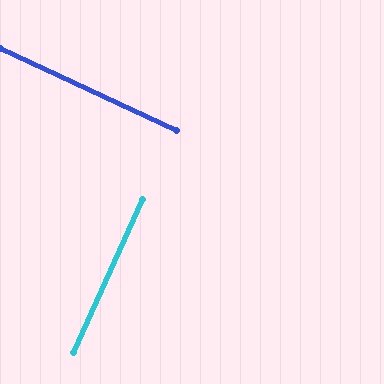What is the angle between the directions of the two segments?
Approximately 89 degrees.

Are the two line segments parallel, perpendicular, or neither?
Perpendicular — they meet at approximately 89°.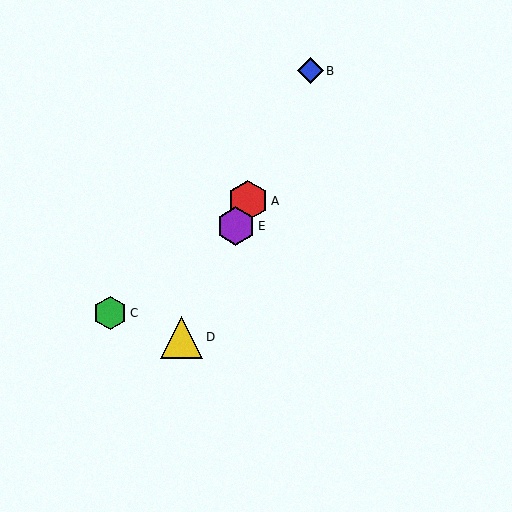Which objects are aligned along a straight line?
Objects A, B, D, E are aligned along a straight line.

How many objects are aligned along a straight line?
4 objects (A, B, D, E) are aligned along a straight line.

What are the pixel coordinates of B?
Object B is at (310, 71).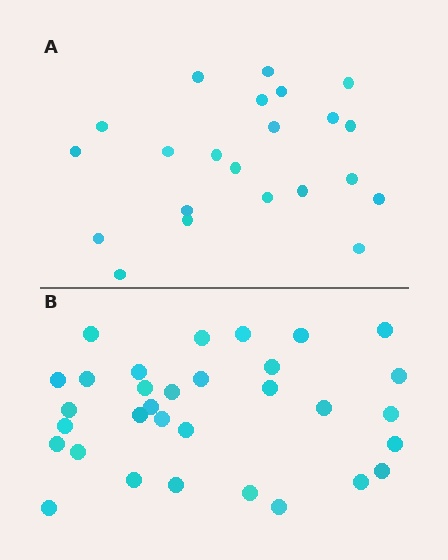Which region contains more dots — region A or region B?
Region B (the bottom region) has more dots.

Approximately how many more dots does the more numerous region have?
Region B has roughly 10 or so more dots than region A.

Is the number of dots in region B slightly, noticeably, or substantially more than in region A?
Region B has substantially more. The ratio is roughly 1.5 to 1.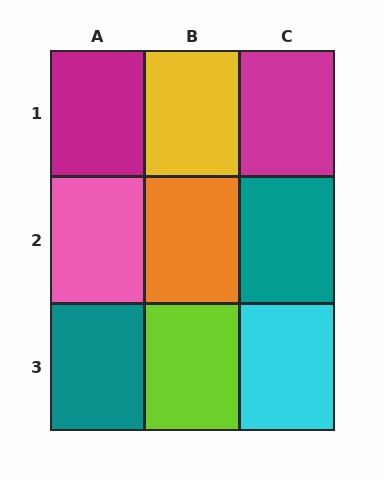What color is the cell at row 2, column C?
Teal.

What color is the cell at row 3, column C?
Cyan.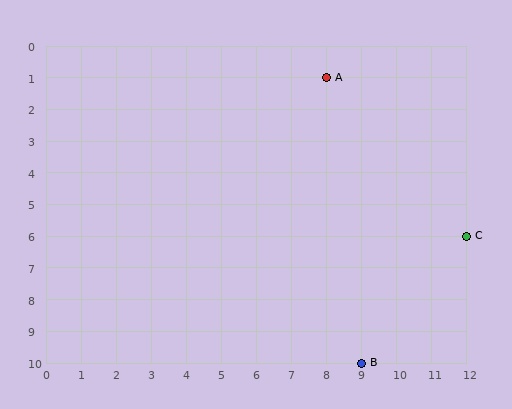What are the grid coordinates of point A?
Point A is at grid coordinates (8, 1).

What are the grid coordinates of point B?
Point B is at grid coordinates (9, 10).